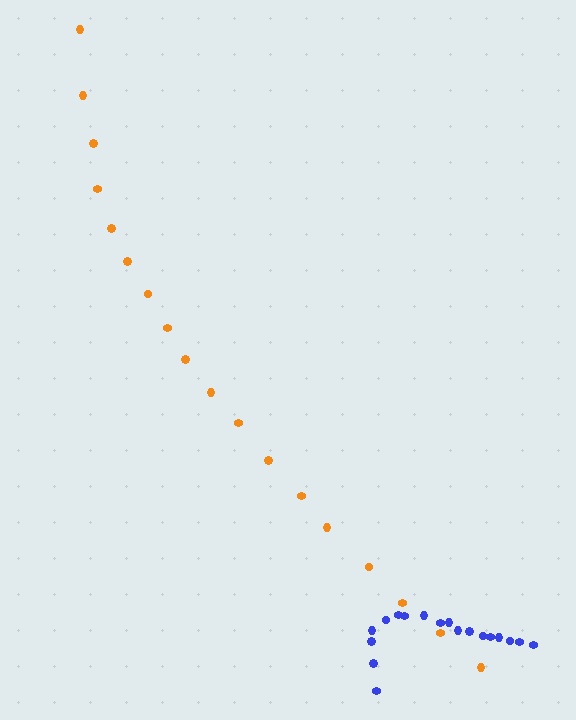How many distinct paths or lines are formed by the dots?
There are 2 distinct paths.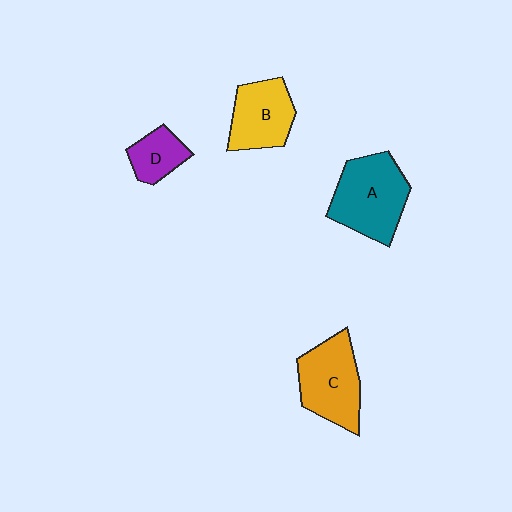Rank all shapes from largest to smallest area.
From largest to smallest: A (teal), C (orange), B (yellow), D (purple).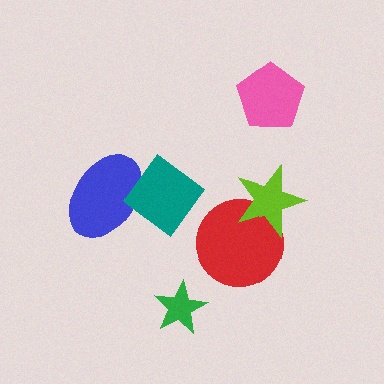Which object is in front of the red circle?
The lime star is in front of the red circle.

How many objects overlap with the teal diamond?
1 object overlaps with the teal diamond.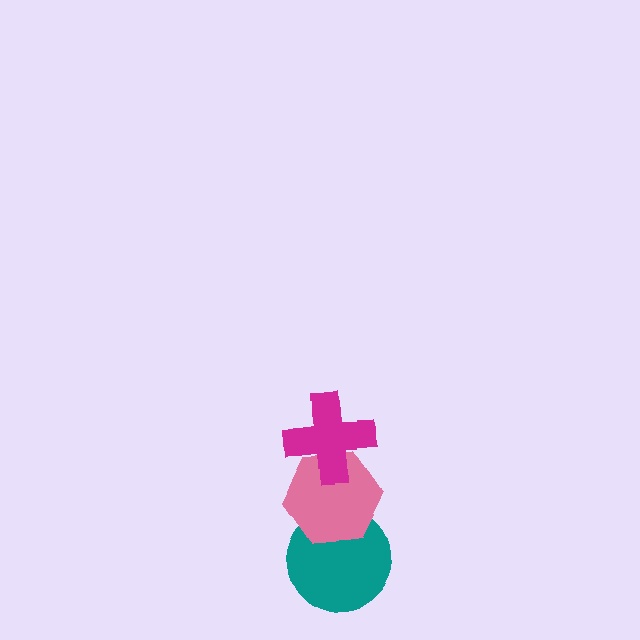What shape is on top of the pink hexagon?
The magenta cross is on top of the pink hexagon.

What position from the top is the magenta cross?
The magenta cross is 1st from the top.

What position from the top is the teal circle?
The teal circle is 3rd from the top.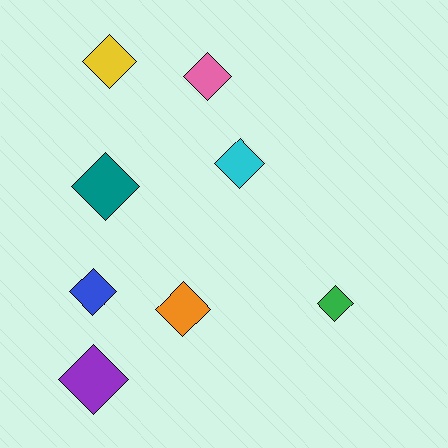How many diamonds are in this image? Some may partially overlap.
There are 8 diamonds.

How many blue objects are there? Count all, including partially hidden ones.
There is 1 blue object.